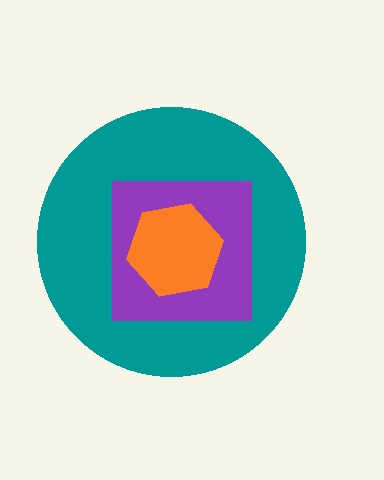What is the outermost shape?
The teal circle.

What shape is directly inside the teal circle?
The purple square.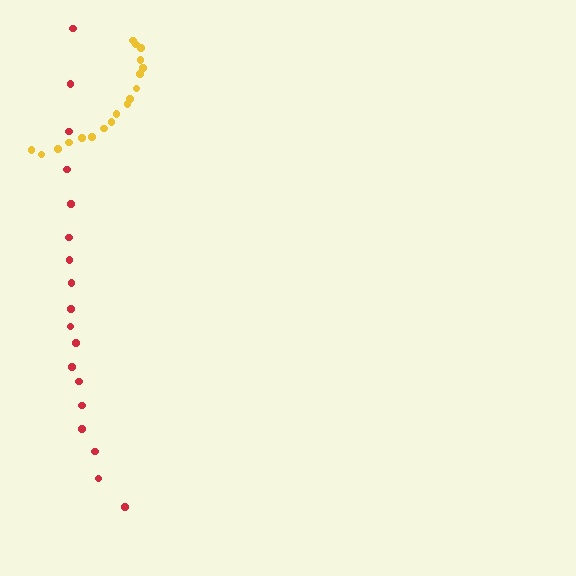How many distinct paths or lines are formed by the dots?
There are 2 distinct paths.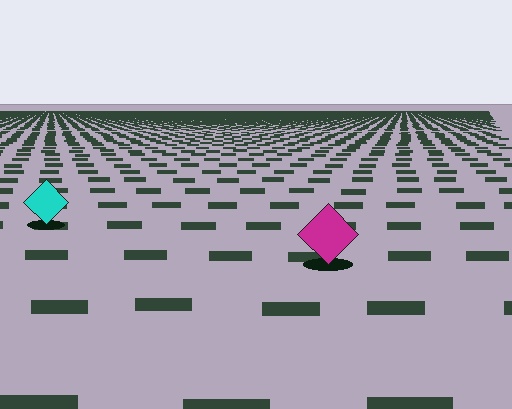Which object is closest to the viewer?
The magenta diamond is closest. The texture marks near it are larger and more spread out.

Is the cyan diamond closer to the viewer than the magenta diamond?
No. The magenta diamond is closer — you can tell from the texture gradient: the ground texture is coarser near it.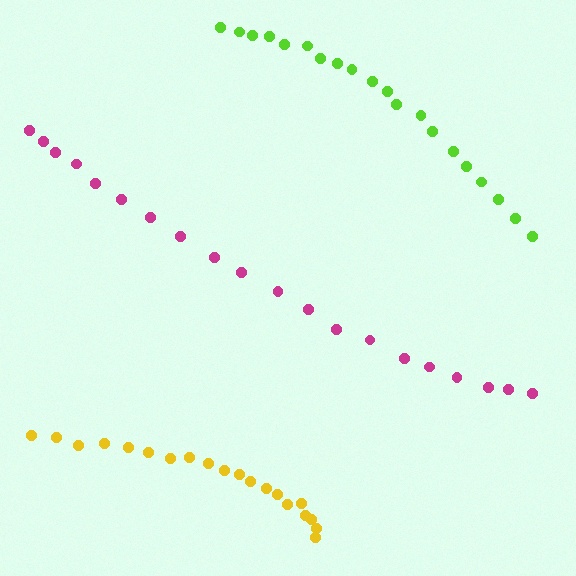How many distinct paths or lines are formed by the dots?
There are 3 distinct paths.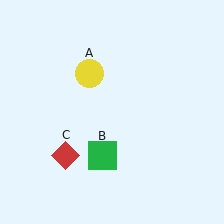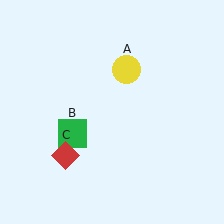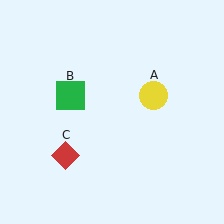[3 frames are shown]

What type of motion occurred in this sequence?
The yellow circle (object A), green square (object B) rotated clockwise around the center of the scene.